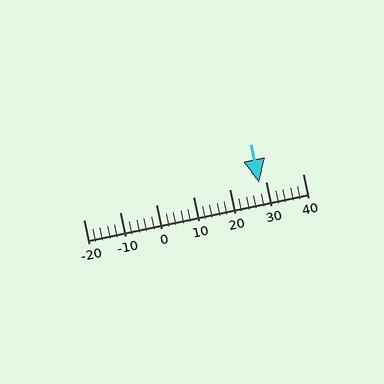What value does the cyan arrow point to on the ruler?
The cyan arrow points to approximately 28.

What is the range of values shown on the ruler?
The ruler shows values from -20 to 40.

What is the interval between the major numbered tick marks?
The major tick marks are spaced 10 units apart.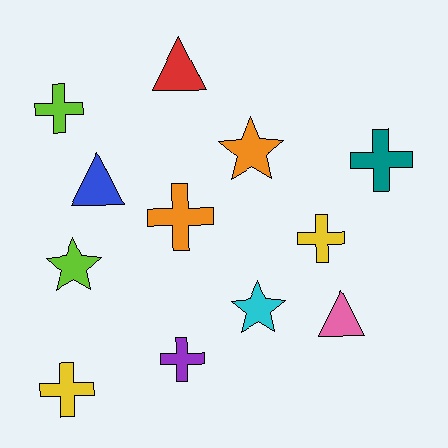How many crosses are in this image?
There are 6 crosses.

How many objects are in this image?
There are 12 objects.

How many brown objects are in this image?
There are no brown objects.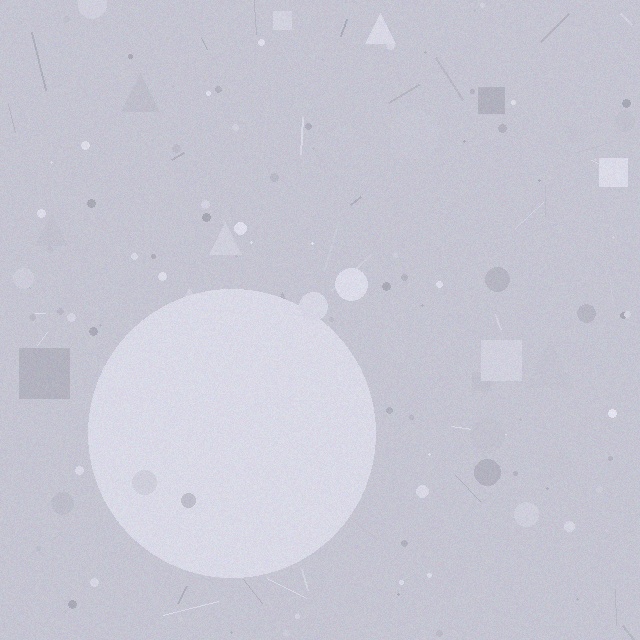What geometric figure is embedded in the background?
A circle is embedded in the background.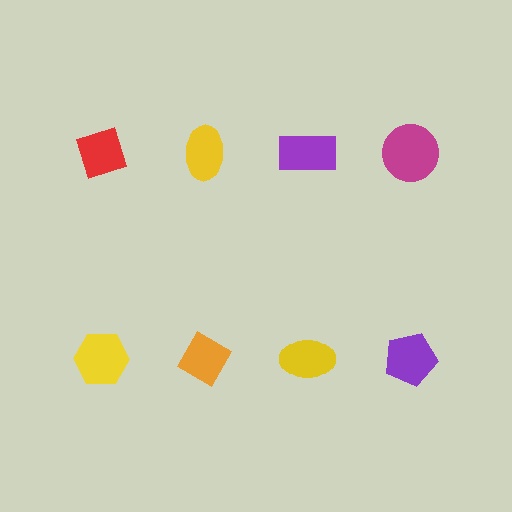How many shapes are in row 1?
4 shapes.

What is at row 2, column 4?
A purple pentagon.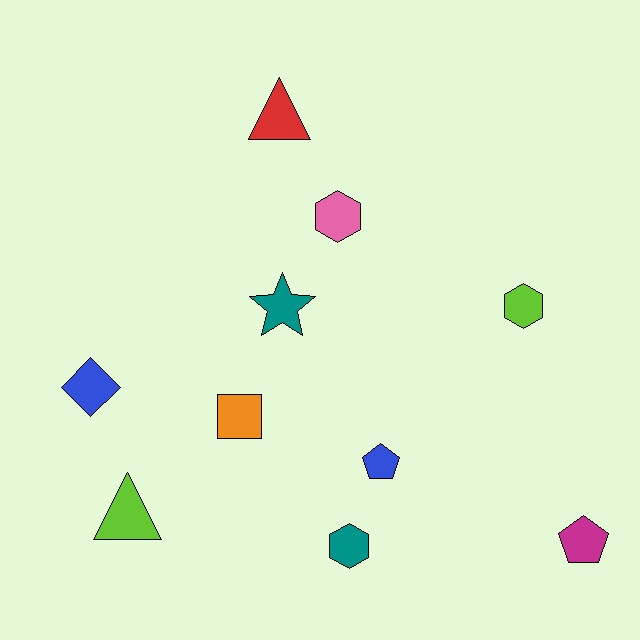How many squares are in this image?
There is 1 square.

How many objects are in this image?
There are 10 objects.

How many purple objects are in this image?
There are no purple objects.